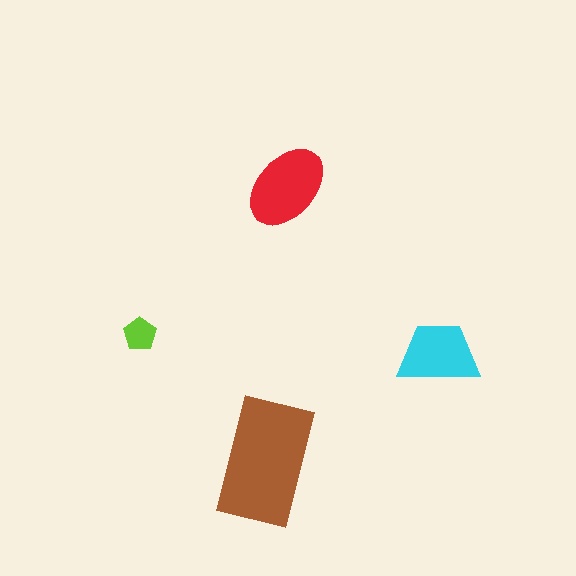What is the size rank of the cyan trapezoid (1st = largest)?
3rd.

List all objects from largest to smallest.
The brown rectangle, the red ellipse, the cyan trapezoid, the lime pentagon.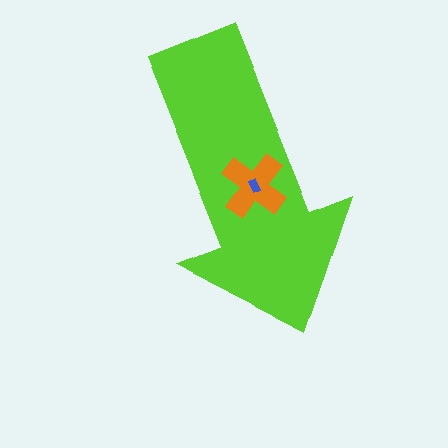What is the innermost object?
The blue rectangle.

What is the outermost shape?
The lime arrow.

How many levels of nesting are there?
3.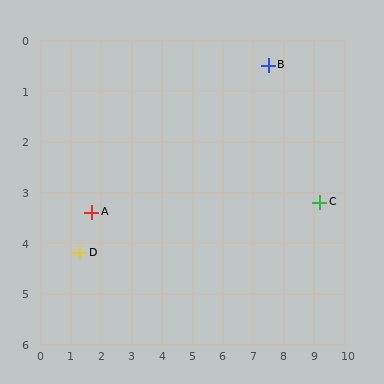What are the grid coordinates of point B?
Point B is at approximately (7.5, 0.5).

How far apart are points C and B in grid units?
Points C and B are about 3.2 grid units apart.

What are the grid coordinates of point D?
Point D is at approximately (1.3, 4.2).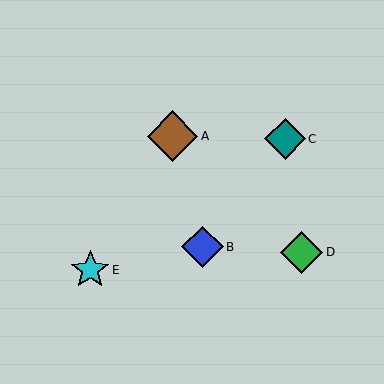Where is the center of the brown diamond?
The center of the brown diamond is at (172, 136).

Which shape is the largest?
The brown diamond (labeled A) is the largest.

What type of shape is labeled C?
Shape C is a teal diamond.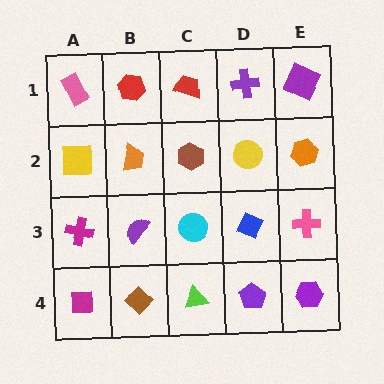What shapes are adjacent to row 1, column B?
An orange trapezoid (row 2, column B), a pink rectangle (row 1, column A), a red trapezoid (row 1, column C).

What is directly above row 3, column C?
A brown hexagon.